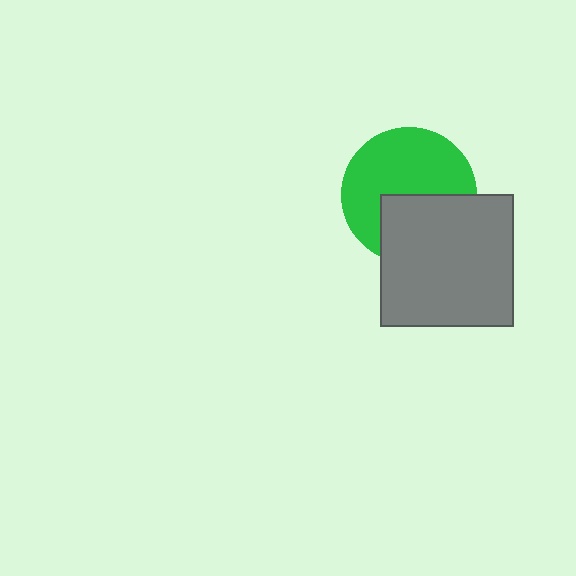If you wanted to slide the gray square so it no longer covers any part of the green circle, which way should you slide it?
Slide it down — that is the most direct way to separate the two shapes.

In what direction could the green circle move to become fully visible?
The green circle could move up. That would shift it out from behind the gray square entirely.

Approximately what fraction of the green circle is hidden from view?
Roughly 39% of the green circle is hidden behind the gray square.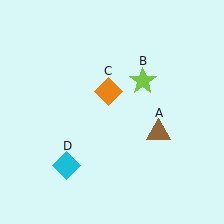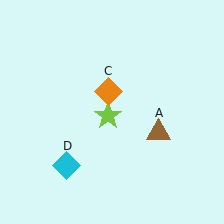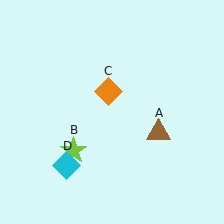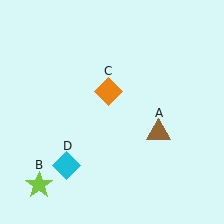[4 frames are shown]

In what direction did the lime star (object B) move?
The lime star (object B) moved down and to the left.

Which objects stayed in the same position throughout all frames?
Brown triangle (object A) and orange diamond (object C) and cyan diamond (object D) remained stationary.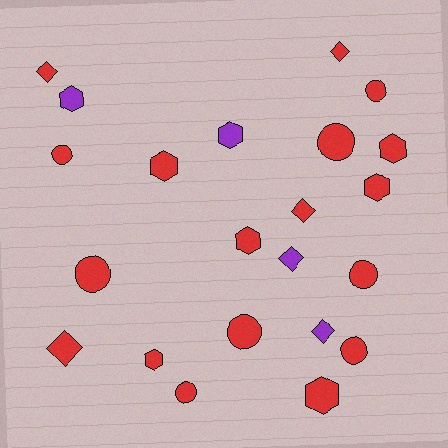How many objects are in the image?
There are 22 objects.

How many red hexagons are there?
There are 6 red hexagons.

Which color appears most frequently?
Red, with 18 objects.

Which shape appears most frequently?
Hexagon, with 8 objects.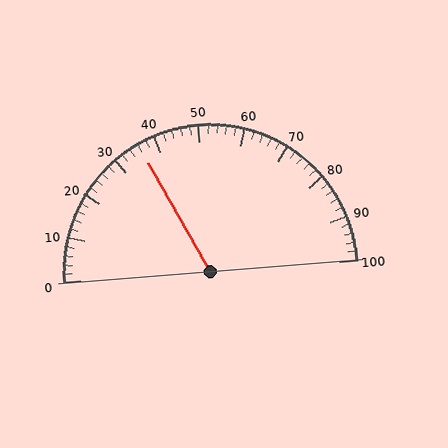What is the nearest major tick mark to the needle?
The nearest major tick mark is 40.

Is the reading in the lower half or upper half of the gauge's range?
The reading is in the lower half of the range (0 to 100).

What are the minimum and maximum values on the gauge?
The gauge ranges from 0 to 100.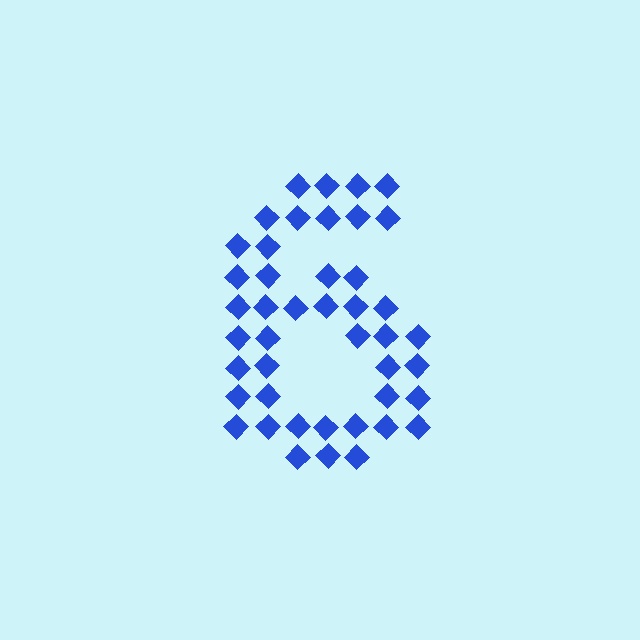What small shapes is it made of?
It is made of small diamonds.